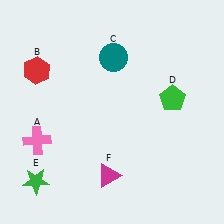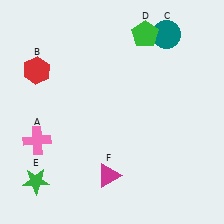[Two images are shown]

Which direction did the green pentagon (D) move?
The green pentagon (D) moved up.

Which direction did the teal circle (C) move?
The teal circle (C) moved right.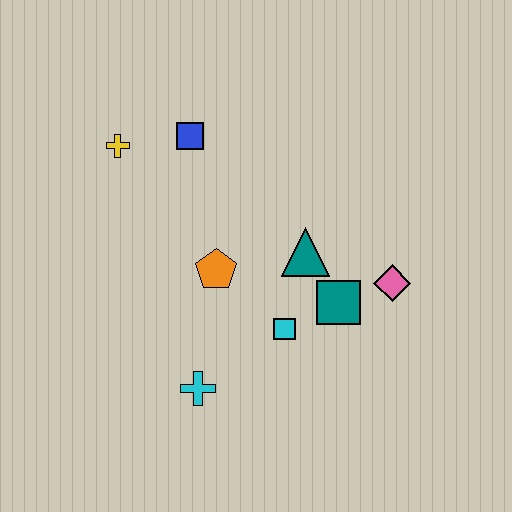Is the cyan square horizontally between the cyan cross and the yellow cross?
No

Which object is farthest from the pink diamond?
The yellow cross is farthest from the pink diamond.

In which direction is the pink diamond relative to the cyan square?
The pink diamond is to the right of the cyan square.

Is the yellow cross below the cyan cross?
No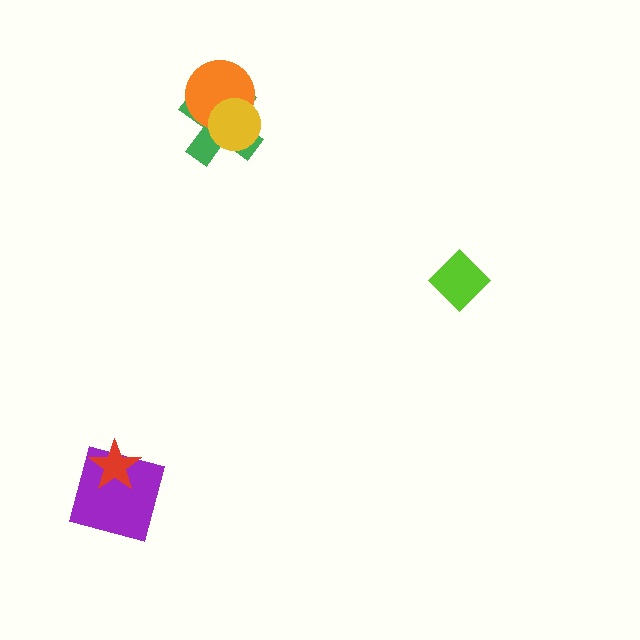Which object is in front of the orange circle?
The yellow circle is in front of the orange circle.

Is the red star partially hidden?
No, no other shape covers it.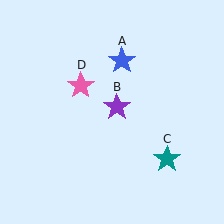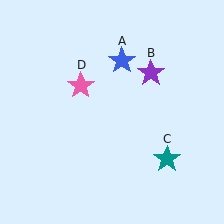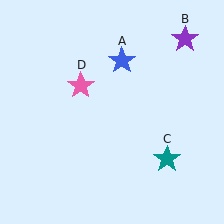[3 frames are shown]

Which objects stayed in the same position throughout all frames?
Blue star (object A) and teal star (object C) and pink star (object D) remained stationary.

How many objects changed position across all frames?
1 object changed position: purple star (object B).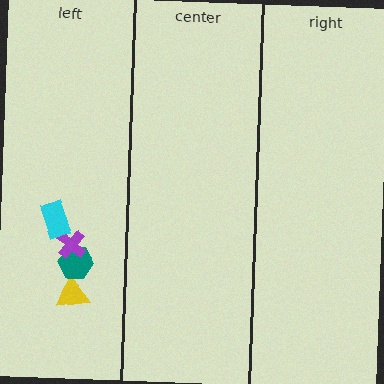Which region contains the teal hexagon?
The left region.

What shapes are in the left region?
The yellow triangle, the teal hexagon, the purple cross, the cyan rectangle.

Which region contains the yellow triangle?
The left region.